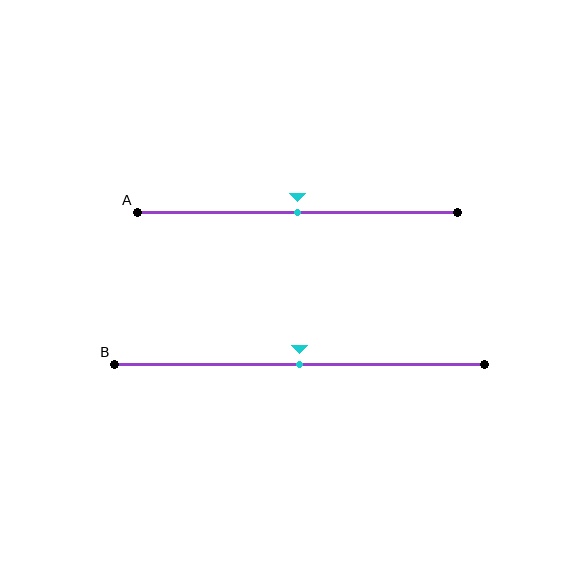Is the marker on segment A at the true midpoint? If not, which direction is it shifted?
Yes, the marker on segment A is at the true midpoint.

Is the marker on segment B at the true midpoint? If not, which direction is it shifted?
Yes, the marker on segment B is at the true midpoint.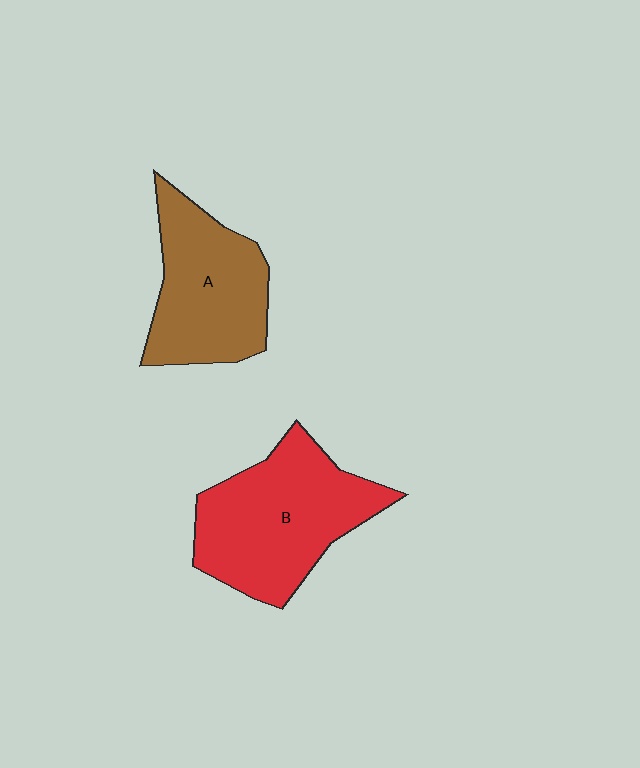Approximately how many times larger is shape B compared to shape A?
Approximately 1.2 times.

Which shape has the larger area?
Shape B (red).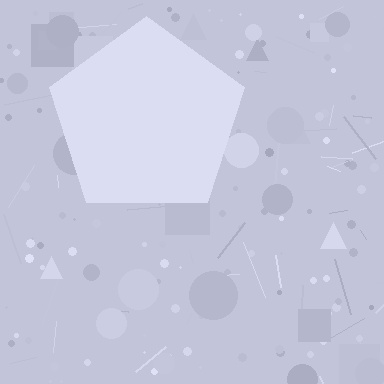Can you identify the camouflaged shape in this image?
The camouflaged shape is a pentagon.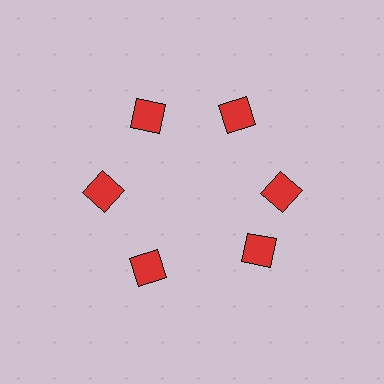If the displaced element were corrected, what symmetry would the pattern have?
It would have 6-fold rotational symmetry — the pattern would map onto itself every 60 degrees.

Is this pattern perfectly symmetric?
No. The 6 red squares are arranged in a ring, but one element near the 5 o'clock position is rotated out of alignment along the ring, breaking the 6-fold rotational symmetry.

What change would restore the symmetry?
The symmetry would be restored by rotating it back into even spacing with its neighbors so that all 6 squares sit at equal angles and equal distance from the center.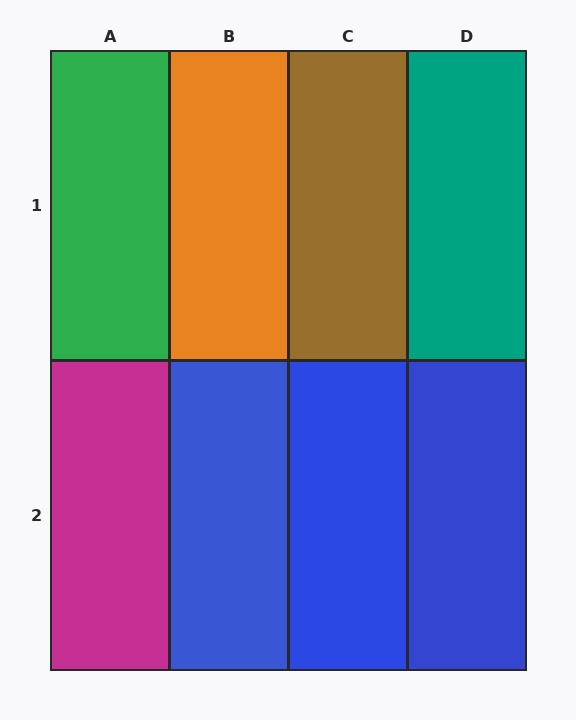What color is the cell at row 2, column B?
Blue.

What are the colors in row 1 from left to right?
Green, orange, brown, teal.